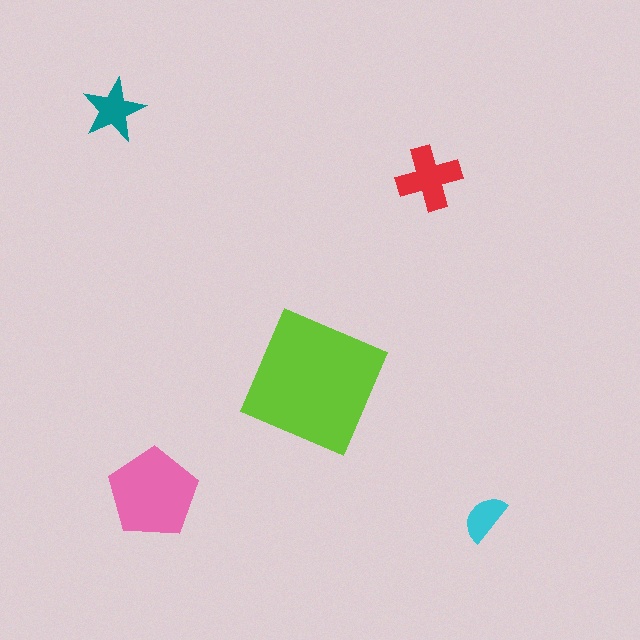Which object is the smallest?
The cyan semicircle.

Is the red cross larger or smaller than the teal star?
Larger.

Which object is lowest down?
The cyan semicircle is bottommost.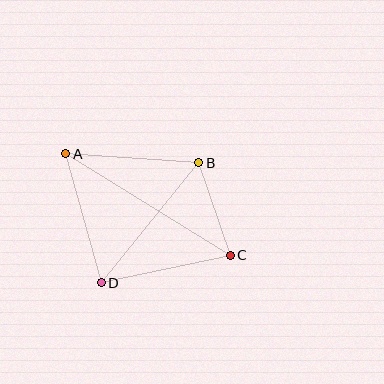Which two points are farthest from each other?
Points A and C are farthest from each other.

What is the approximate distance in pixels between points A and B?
The distance between A and B is approximately 133 pixels.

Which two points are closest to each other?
Points B and C are closest to each other.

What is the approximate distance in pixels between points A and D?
The distance between A and D is approximately 134 pixels.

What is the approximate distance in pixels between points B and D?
The distance between B and D is approximately 155 pixels.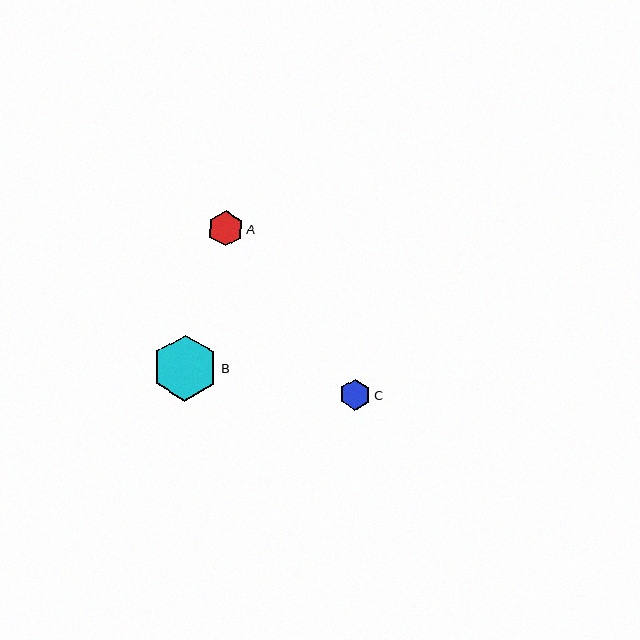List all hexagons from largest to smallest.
From largest to smallest: B, A, C.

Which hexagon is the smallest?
Hexagon C is the smallest with a size of approximately 31 pixels.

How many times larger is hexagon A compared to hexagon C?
Hexagon A is approximately 1.1 times the size of hexagon C.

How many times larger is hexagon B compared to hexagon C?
Hexagon B is approximately 2.1 times the size of hexagon C.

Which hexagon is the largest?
Hexagon B is the largest with a size of approximately 66 pixels.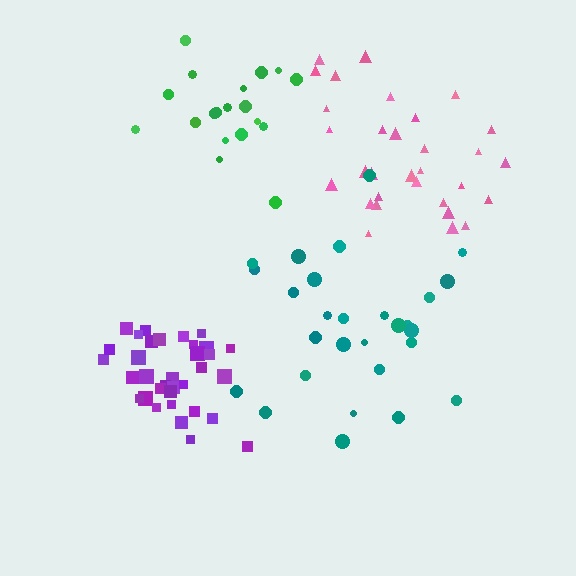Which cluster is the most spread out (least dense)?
Teal.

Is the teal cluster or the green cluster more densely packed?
Green.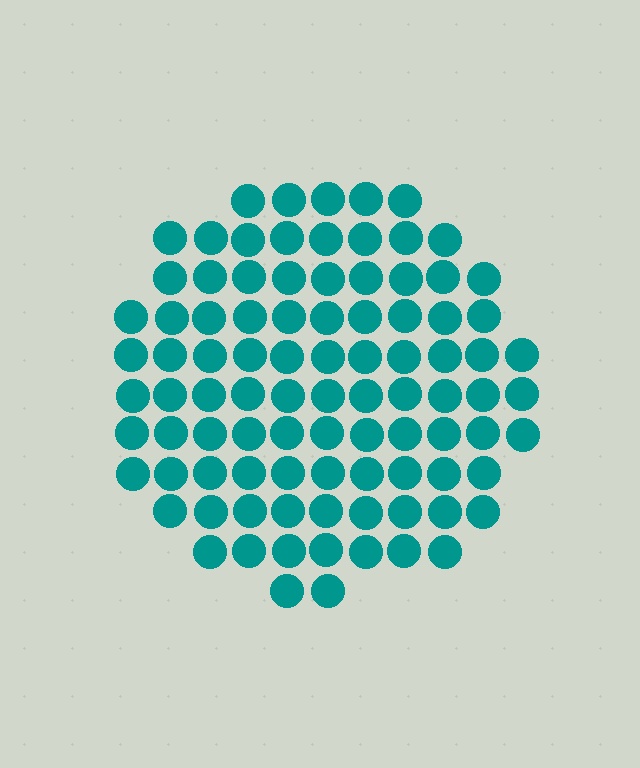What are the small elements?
The small elements are circles.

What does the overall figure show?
The overall figure shows a circle.